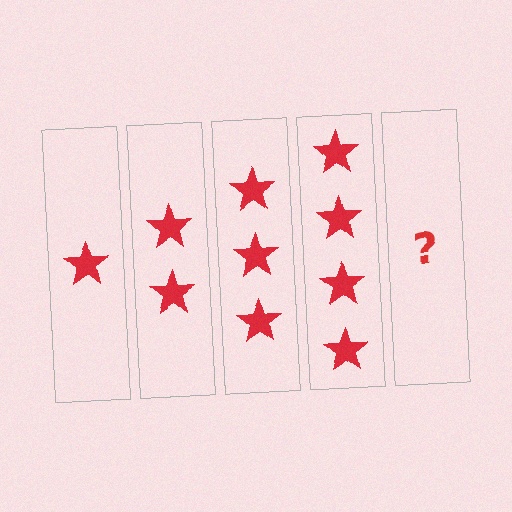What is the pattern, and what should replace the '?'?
The pattern is that each step adds one more star. The '?' should be 5 stars.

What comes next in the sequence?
The next element should be 5 stars.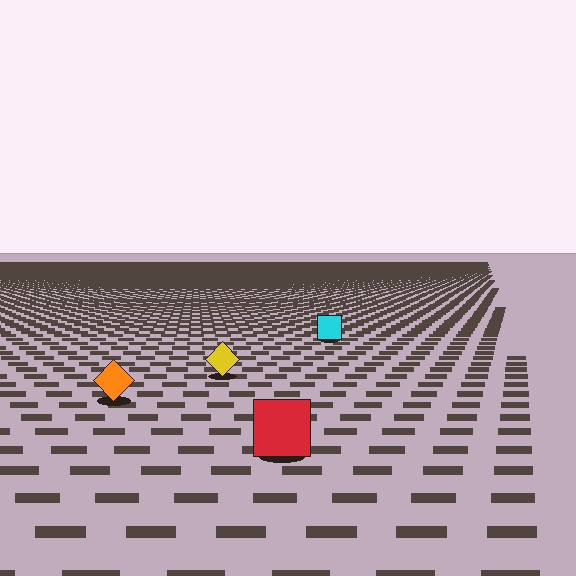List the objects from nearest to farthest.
From nearest to farthest: the red square, the orange diamond, the yellow diamond, the cyan square.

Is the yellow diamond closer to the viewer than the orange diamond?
No. The orange diamond is closer — you can tell from the texture gradient: the ground texture is coarser near it.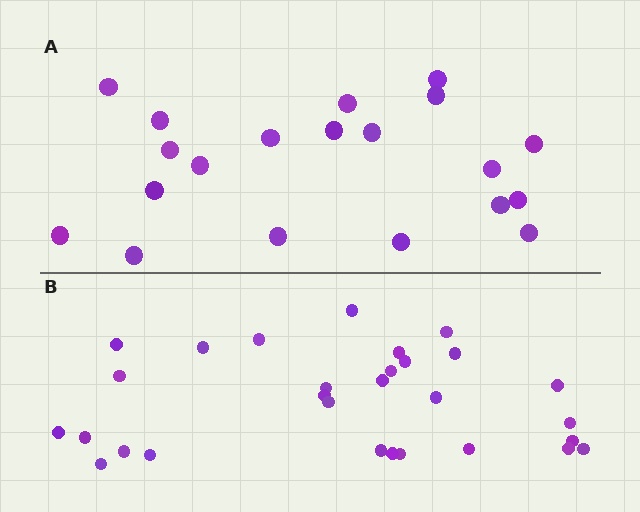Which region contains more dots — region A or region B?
Region B (the bottom region) has more dots.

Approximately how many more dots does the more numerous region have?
Region B has roughly 8 or so more dots than region A.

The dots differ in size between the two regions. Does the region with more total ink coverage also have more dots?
No. Region A has more total ink coverage because its dots are larger, but region B actually contains more individual dots. Total area can be misleading — the number of items is what matters here.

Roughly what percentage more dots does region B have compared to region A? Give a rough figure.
About 45% more.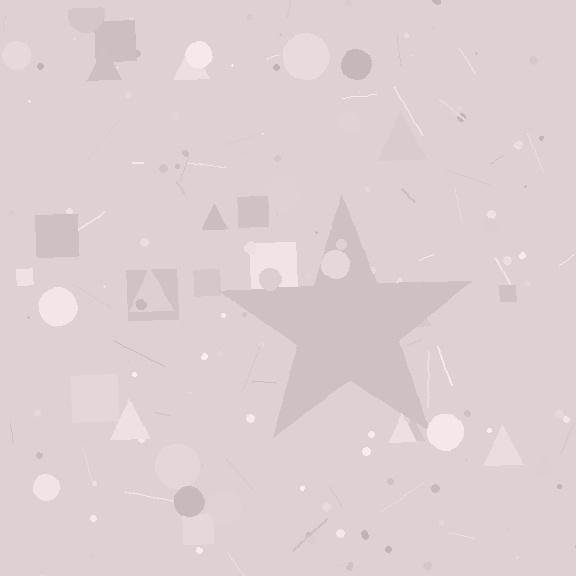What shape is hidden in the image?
A star is hidden in the image.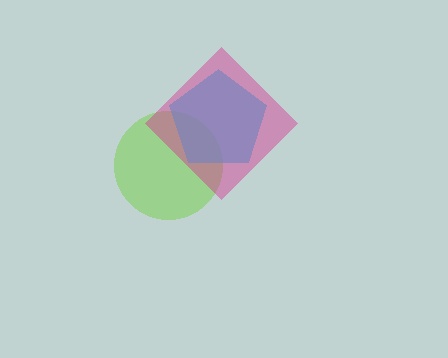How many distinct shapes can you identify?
There are 3 distinct shapes: a lime circle, a cyan pentagon, a magenta diamond.